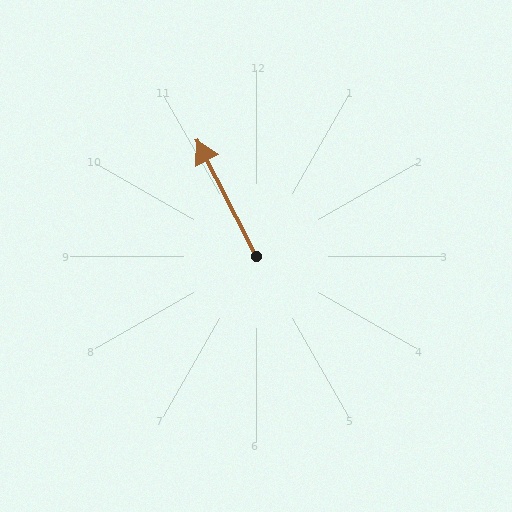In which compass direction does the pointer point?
Northwest.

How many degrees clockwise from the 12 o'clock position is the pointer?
Approximately 333 degrees.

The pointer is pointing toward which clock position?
Roughly 11 o'clock.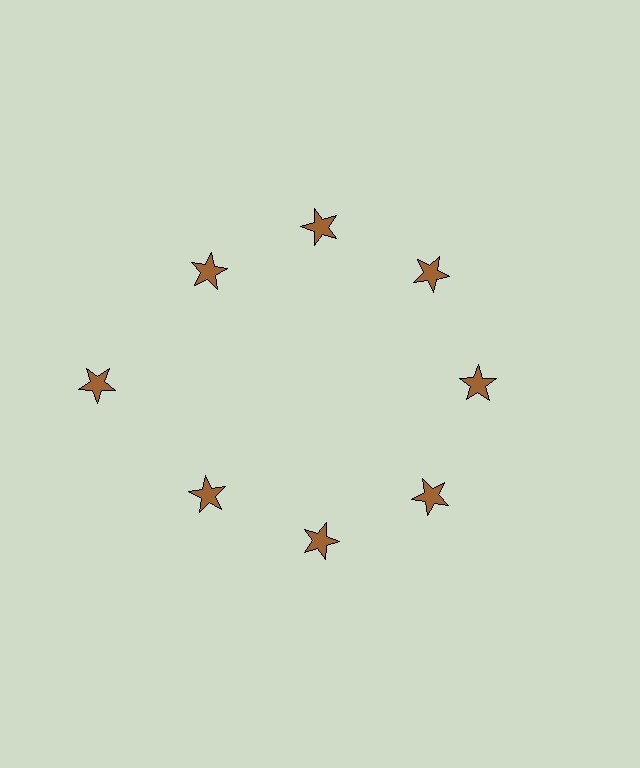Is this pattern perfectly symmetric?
No. The 8 brown stars are arranged in a ring, but one element near the 9 o'clock position is pushed outward from the center, breaking the 8-fold rotational symmetry.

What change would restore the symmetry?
The symmetry would be restored by moving it inward, back onto the ring so that all 8 stars sit at equal angles and equal distance from the center.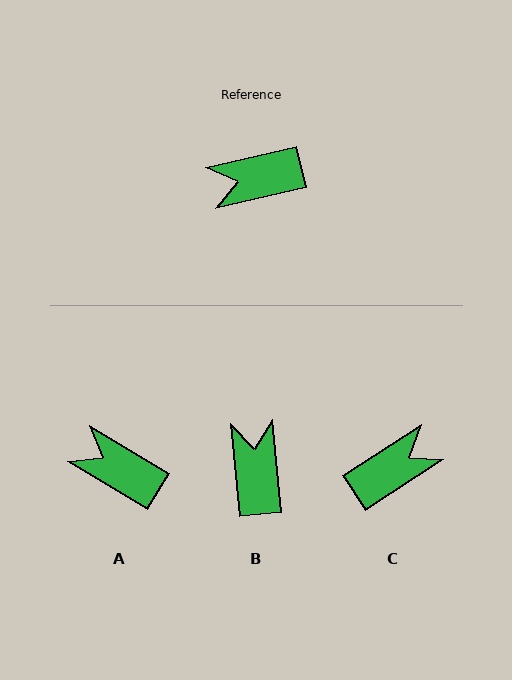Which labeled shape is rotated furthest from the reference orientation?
C, about 160 degrees away.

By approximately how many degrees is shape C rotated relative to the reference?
Approximately 160 degrees clockwise.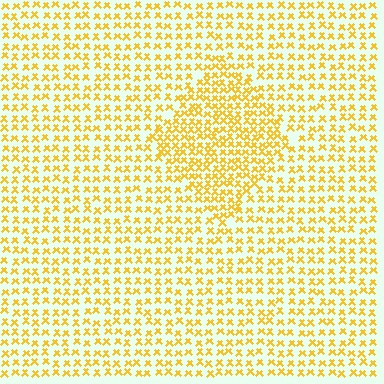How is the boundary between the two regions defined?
The boundary is defined by a change in element density (approximately 1.7x ratio). All elements are the same color, size, and shape.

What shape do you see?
I see a diamond.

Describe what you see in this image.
The image contains small yellow elements arranged at two different densities. A diamond-shaped region is visible where the elements are more densely packed than the surrounding area.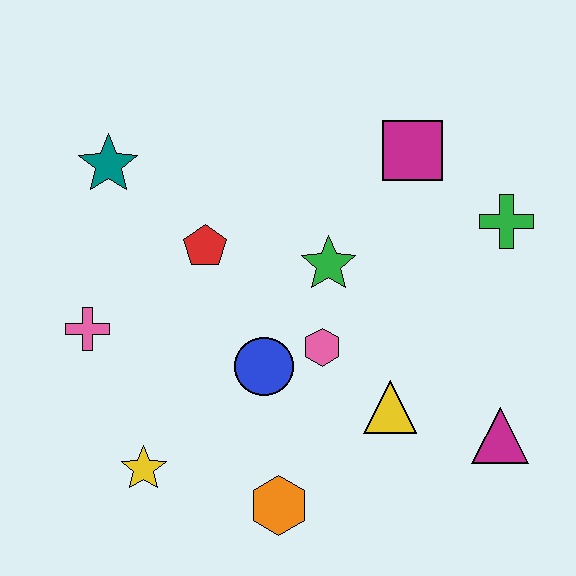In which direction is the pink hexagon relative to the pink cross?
The pink hexagon is to the right of the pink cross.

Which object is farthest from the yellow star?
The green cross is farthest from the yellow star.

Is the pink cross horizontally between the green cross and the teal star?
No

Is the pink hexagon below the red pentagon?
Yes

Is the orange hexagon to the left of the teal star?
No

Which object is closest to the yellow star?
The orange hexagon is closest to the yellow star.